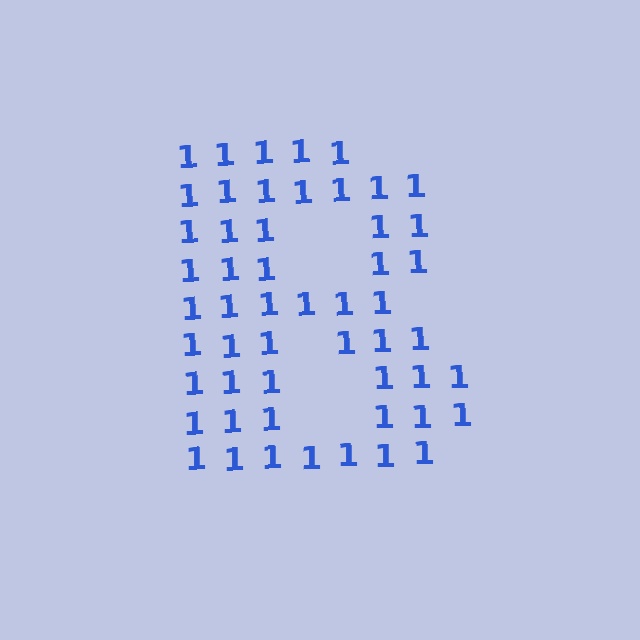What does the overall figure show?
The overall figure shows the letter B.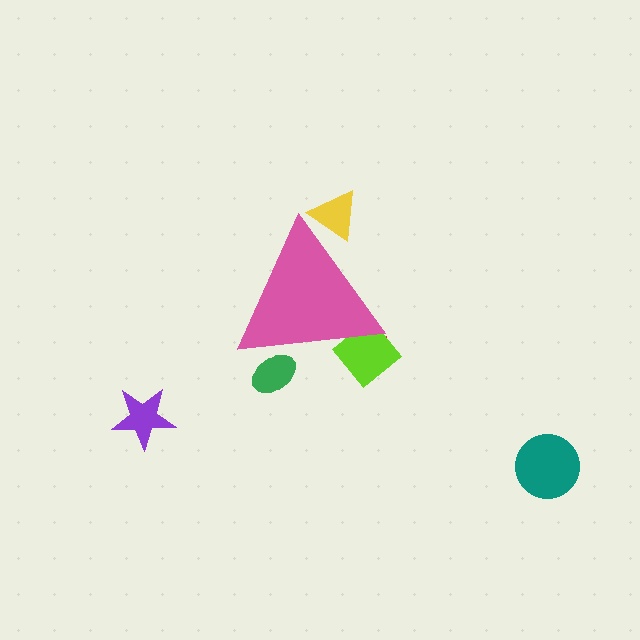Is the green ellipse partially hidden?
Yes, the green ellipse is partially hidden behind the pink triangle.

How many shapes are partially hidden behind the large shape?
4 shapes are partially hidden.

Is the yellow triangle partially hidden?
Yes, the yellow triangle is partially hidden behind the pink triangle.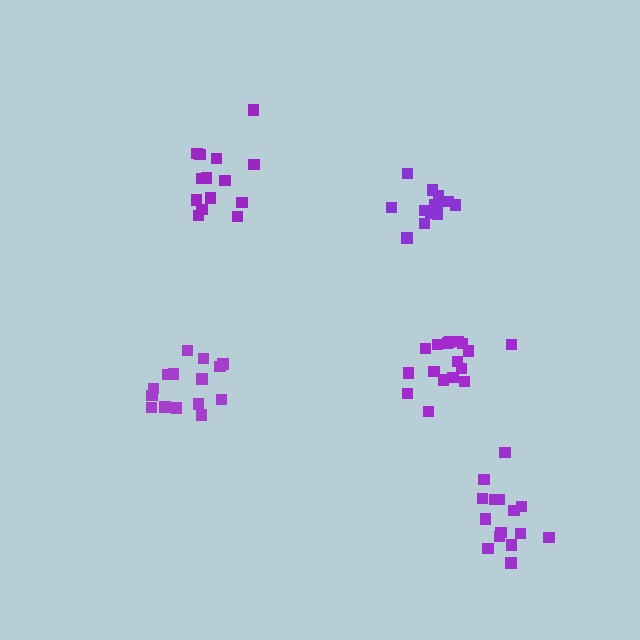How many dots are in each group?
Group 1: 15 dots, Group 2: 13 dots, Group 3: 14 dots, Group 4: 17 dots, Group 5: 15 dots (74 total).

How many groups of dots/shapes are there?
There are 5 groups.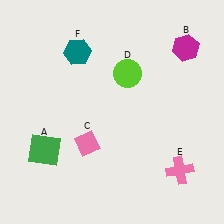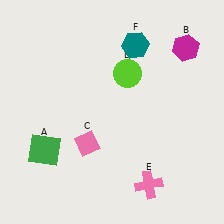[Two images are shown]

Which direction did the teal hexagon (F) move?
The teal hexagon (F) moved right.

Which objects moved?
The objects that moved are: the pink cross (E), the teal hexagon (F).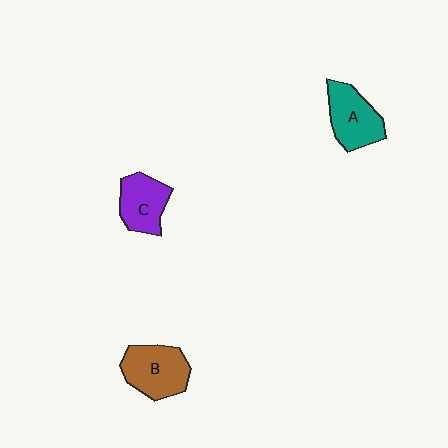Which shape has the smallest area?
Shape C (purple).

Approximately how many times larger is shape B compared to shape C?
Approximately 1.2 times.